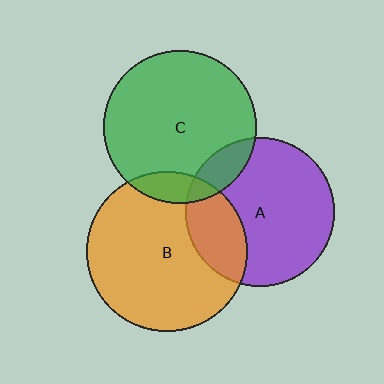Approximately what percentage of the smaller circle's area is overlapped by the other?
Approximately 10%.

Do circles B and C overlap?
Yes.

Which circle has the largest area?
Circle B (orange).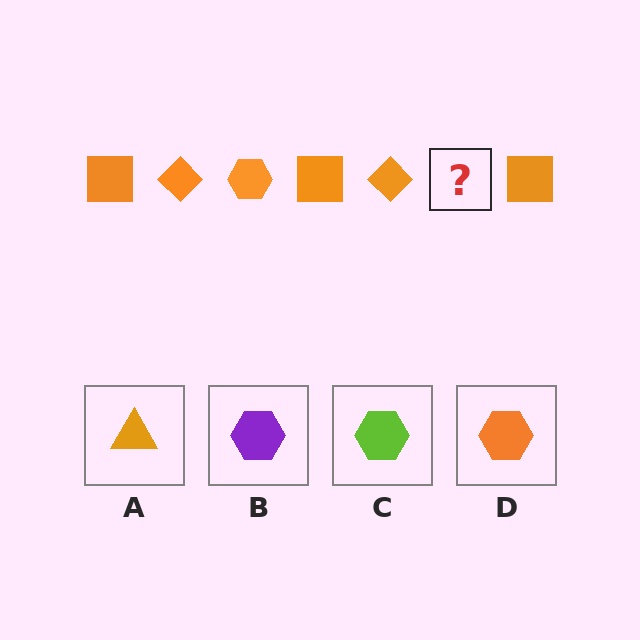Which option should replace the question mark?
Option D.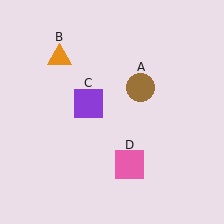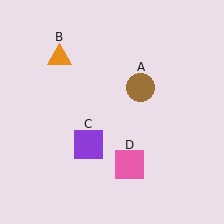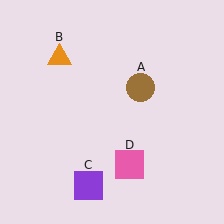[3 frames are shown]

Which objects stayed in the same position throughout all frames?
Brown circle (object A) and orange triangle (object B) and pink square (object D) remained stationary.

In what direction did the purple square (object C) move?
The purple square (object C) moved down.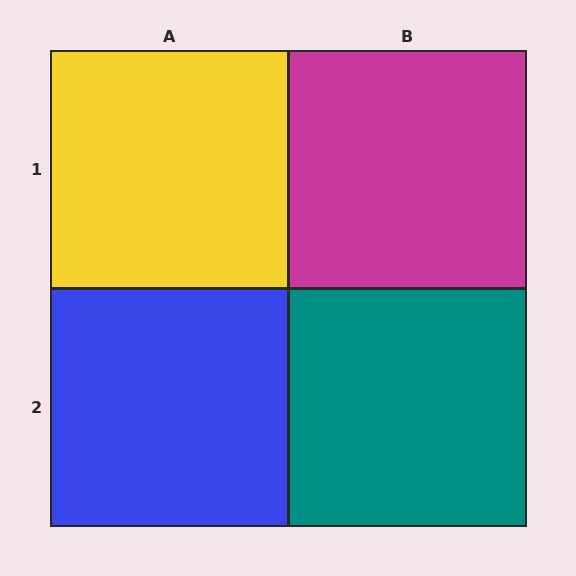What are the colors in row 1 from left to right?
Yellow, magenta.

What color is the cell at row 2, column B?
Teal.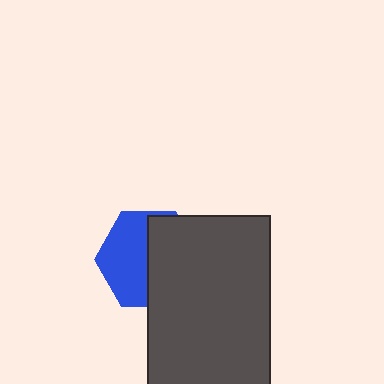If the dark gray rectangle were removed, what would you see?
You would see the complete blue hexagon.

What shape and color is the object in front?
The object in front is a dark gray rectangle.